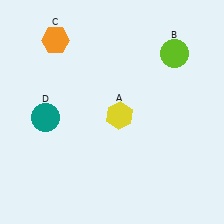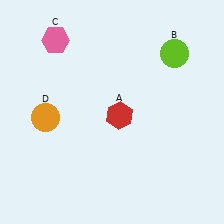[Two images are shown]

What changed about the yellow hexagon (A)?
In Image 1, A is yellow. In Image 2, it changed to red.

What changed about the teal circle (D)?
In Image 1, D is teal. In Image 2, it changed to orange.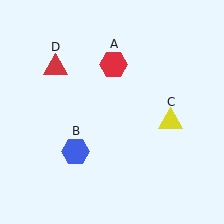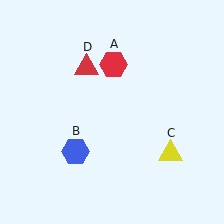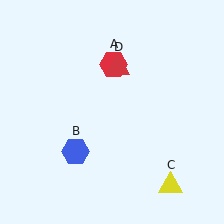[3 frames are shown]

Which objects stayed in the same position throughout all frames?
Red hexagon (object A) and blue hexagon (object B) remained stationary.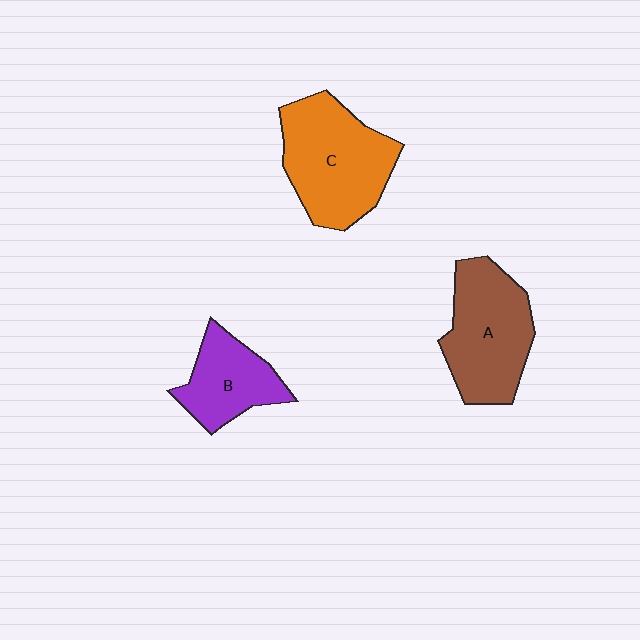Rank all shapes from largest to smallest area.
From largest to smallest: C (orange), A (brown), B (purple).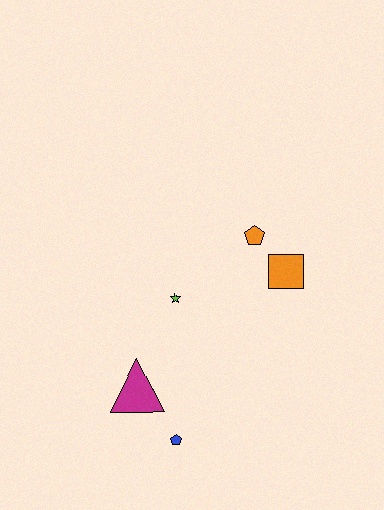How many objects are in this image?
There are 5 objects.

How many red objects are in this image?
There are no red objects.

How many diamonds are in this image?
There are no diamonds.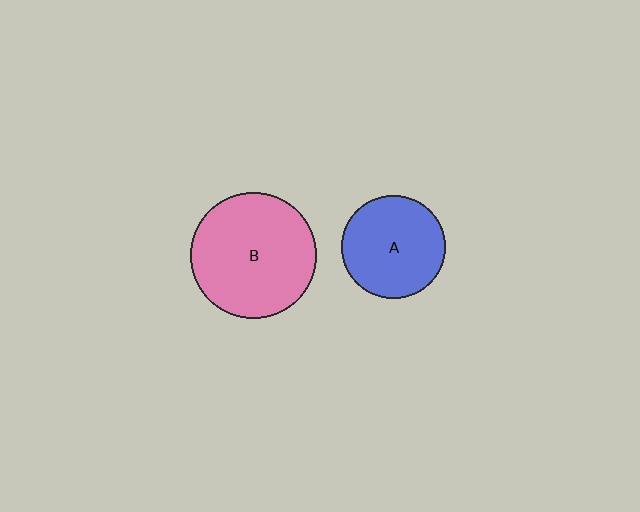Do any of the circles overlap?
No, none of the circles overlap.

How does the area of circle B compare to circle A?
Approximately 1.5 times.